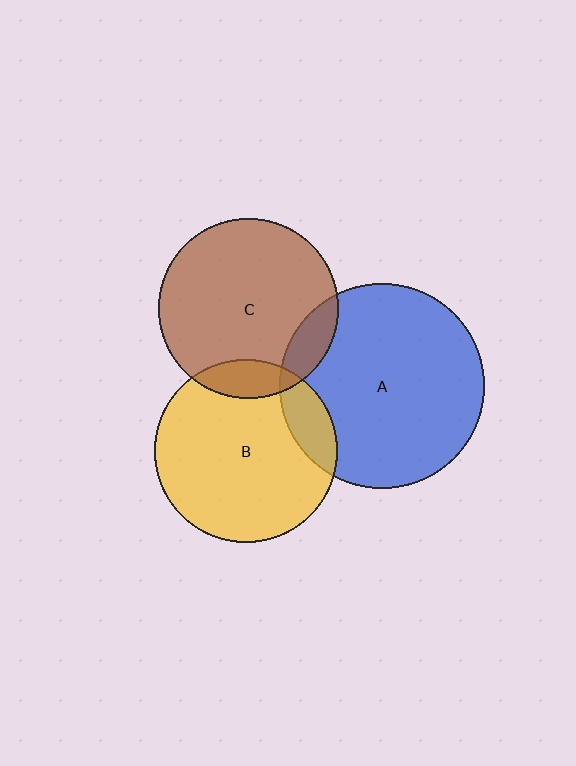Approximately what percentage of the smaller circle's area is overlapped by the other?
Approximately 15%.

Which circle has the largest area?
Circle A (blue).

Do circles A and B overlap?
Yes.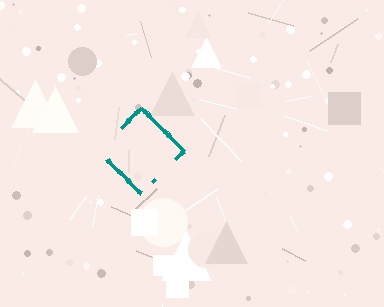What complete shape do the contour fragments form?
The contour fragments form a diamond.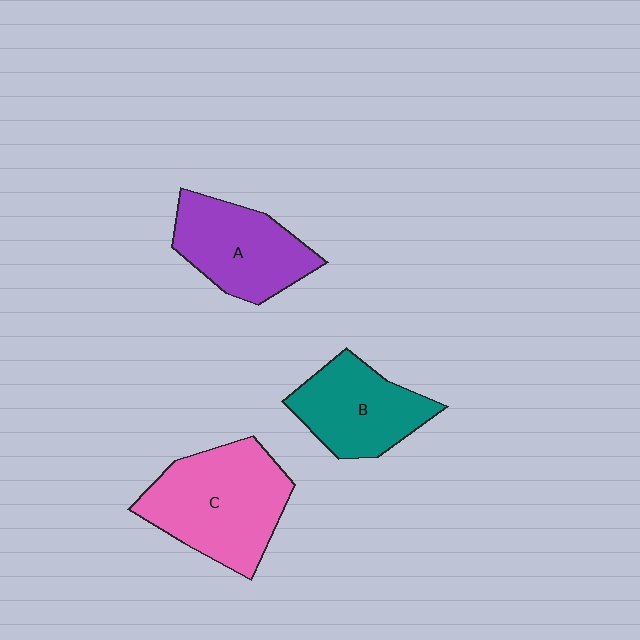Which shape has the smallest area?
Shape B (teal).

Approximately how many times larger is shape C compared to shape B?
Approximately 1.4 times.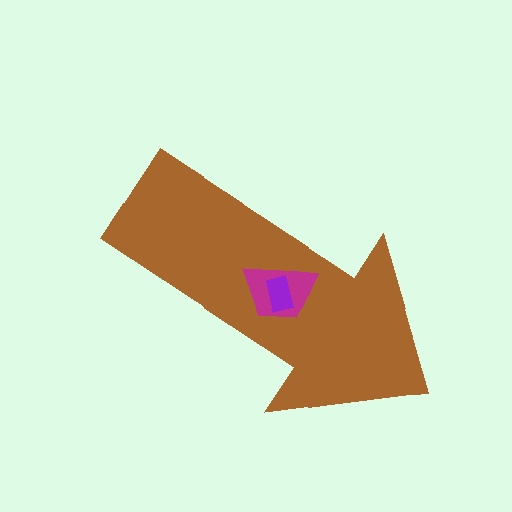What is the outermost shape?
The brown arrow.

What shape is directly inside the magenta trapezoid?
The purple rectangle.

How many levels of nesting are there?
3.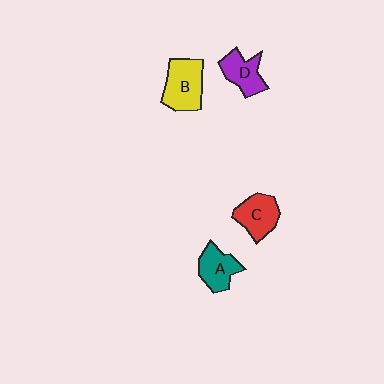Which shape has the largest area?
Shape B (yellow).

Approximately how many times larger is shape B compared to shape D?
Approximately 1.4 times.